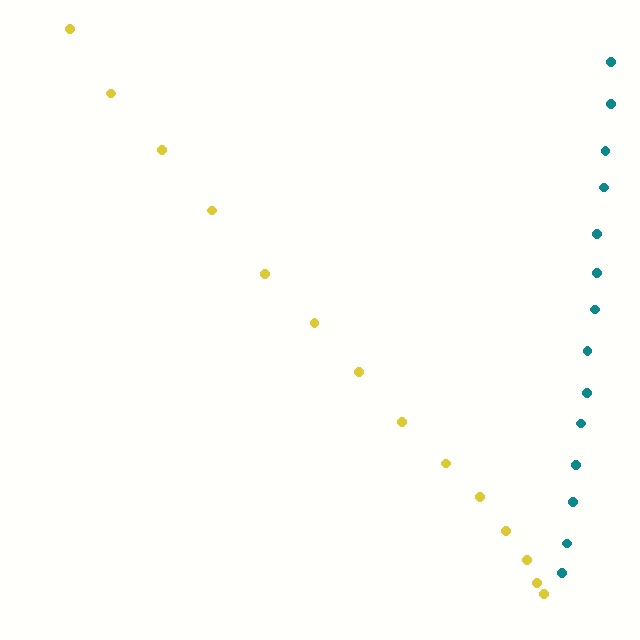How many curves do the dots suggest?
There are 2 distinct paths.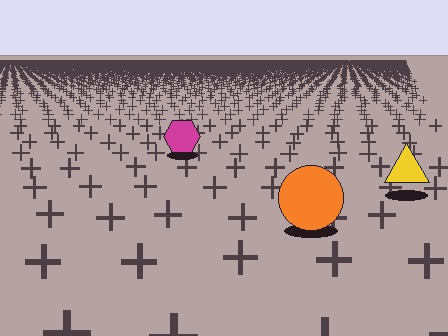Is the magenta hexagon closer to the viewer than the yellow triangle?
No. The yellow triangle is closer — you can tell from the texture gradient: the ground texture is coarser near it.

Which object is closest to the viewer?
The orange circle is closest. The texture marks near it are larger and more spread out.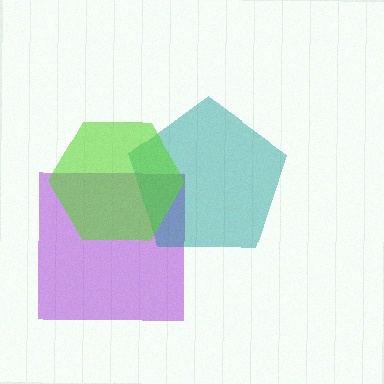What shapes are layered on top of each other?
The layered shapes are: a purple square, a teal pentagon, a lime hexagon.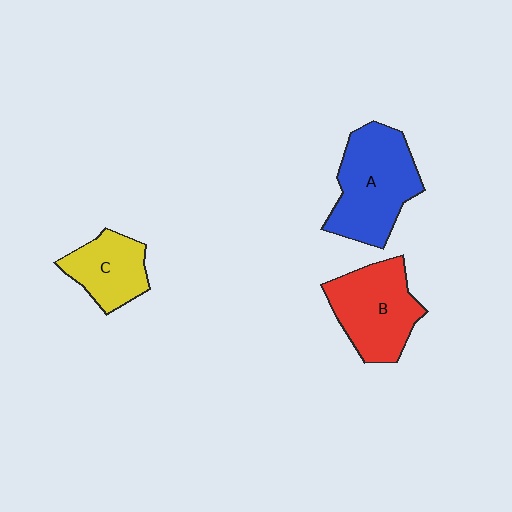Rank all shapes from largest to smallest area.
From largest to smallest: A (blue), B (red), C (yellow).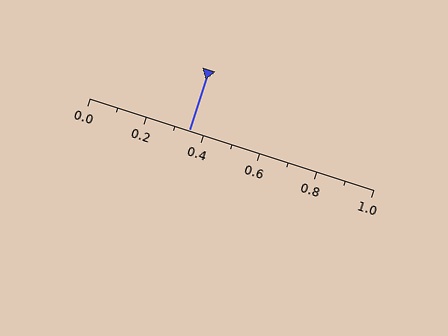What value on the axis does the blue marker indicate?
The marker indicates approximately 0.35.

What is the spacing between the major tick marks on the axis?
The major ticks are spaced 0.2 apart.